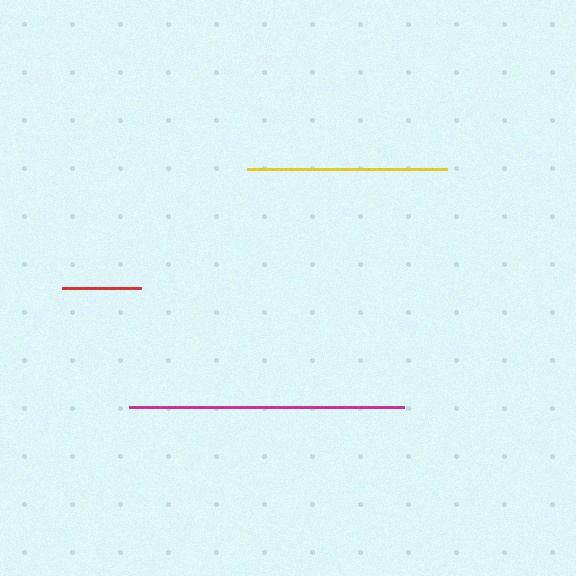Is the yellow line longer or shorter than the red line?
The yellow line is longer than the red line.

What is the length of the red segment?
The red segment is approximately 79 pixels long.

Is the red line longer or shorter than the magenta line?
The magenta line is longer than the red line.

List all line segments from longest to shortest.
From longest to shortest: magenta, yellow, red.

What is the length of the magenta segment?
The magenta segment is approximately 276 pixels long.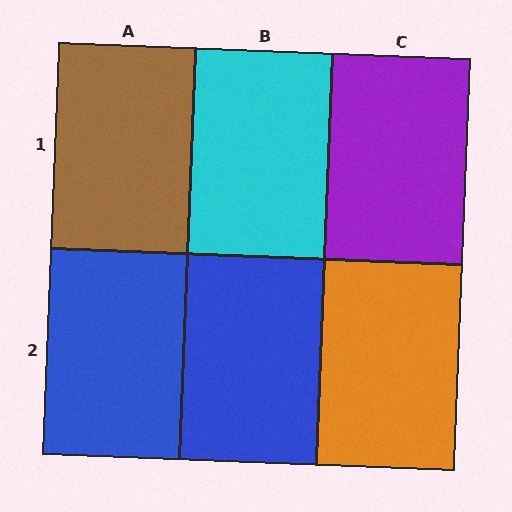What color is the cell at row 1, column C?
Purple.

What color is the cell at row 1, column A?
Brown.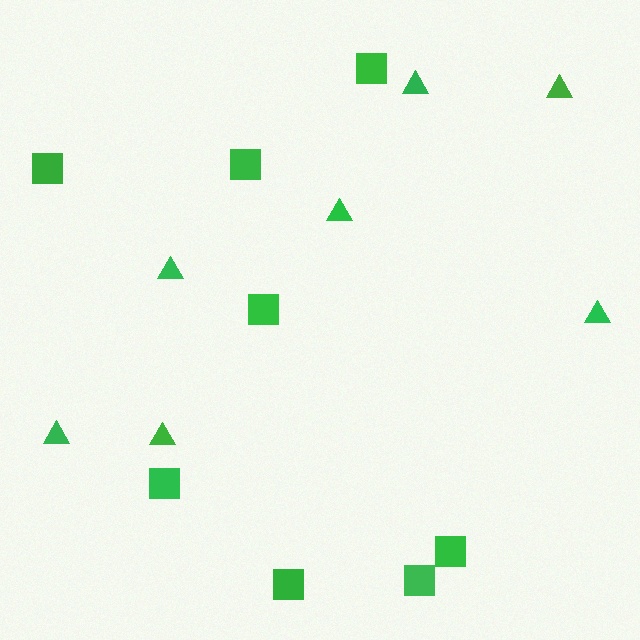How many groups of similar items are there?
There are 2 groups: one group of squares (8) and one group of triangles (7).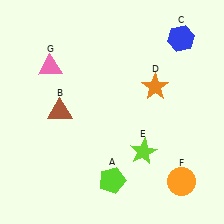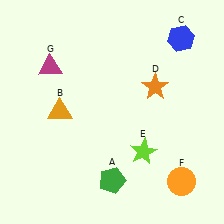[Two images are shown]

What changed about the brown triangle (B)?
In Image 1, B is brown. In Image 2, it changed to orange.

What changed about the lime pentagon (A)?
In Image 1, A is lime. In Image 2, it changed to green.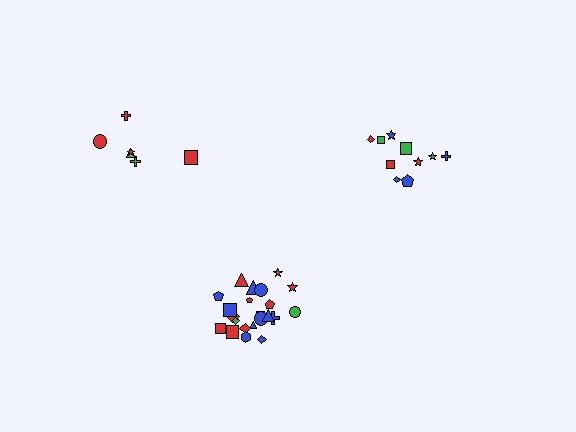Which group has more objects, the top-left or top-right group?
The top-right group.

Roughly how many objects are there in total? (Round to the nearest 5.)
Roughly 40 objects in total.